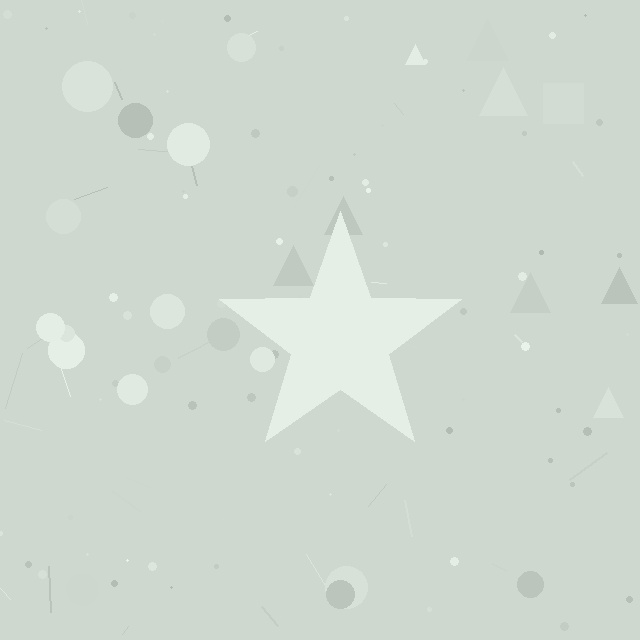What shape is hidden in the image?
A star is hidden in the image.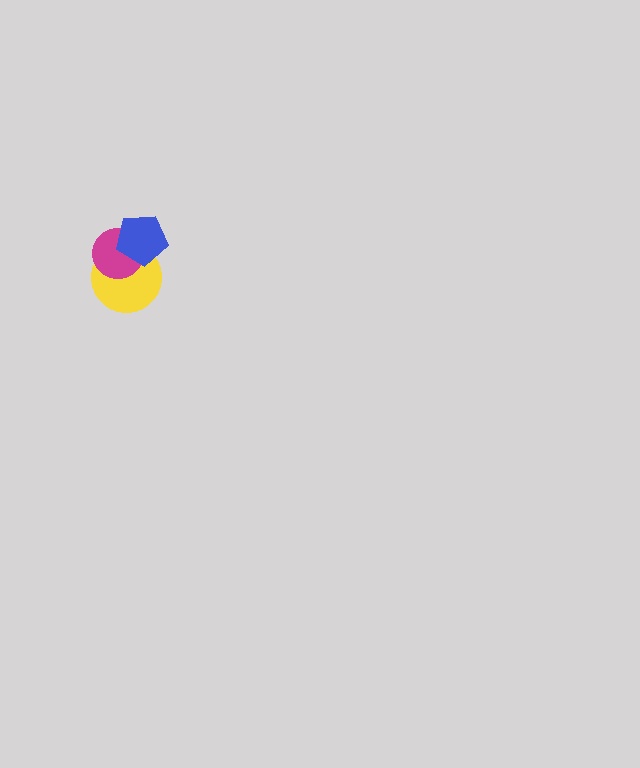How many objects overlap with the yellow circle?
2 objects overlap with the yellow circle.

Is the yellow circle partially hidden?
Yes, it is partially covered by another shape.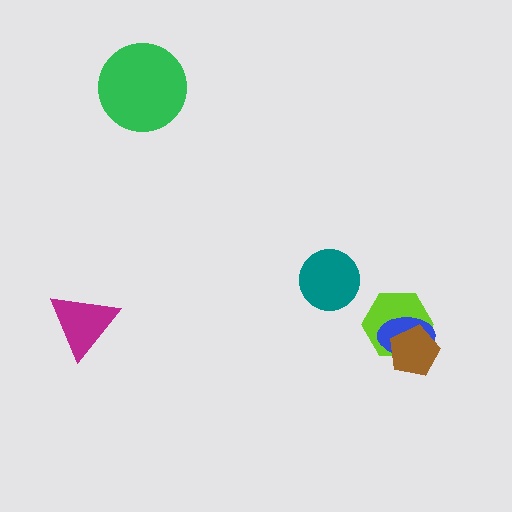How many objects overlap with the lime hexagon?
2 objects overlap with the lime hexagon.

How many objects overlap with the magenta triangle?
0 objects overlap with the magenta triangle.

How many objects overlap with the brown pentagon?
2 objects overlap with the brown pentagon.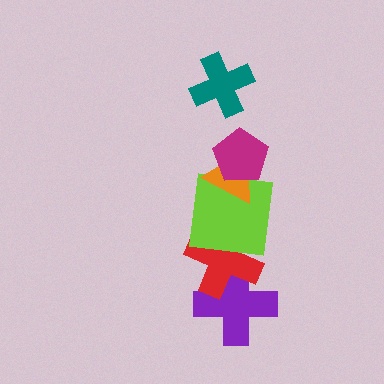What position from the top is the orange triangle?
The orange triangle is 3rd from the top.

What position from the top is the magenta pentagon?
The magenta pentagon is 2nd from the top.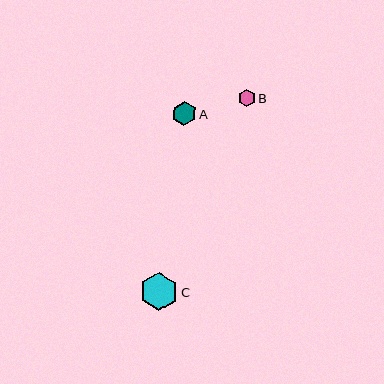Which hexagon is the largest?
Hexagon C is the largest with a size of approximately 38 pixels.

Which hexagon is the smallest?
Hexagon B is the smallest with a size of approximately 17 pixels.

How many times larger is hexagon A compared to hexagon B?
Hexagon A is approximately 1.4 times the size of hexagon B.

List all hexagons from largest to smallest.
From largest to smallest: C, A, B.